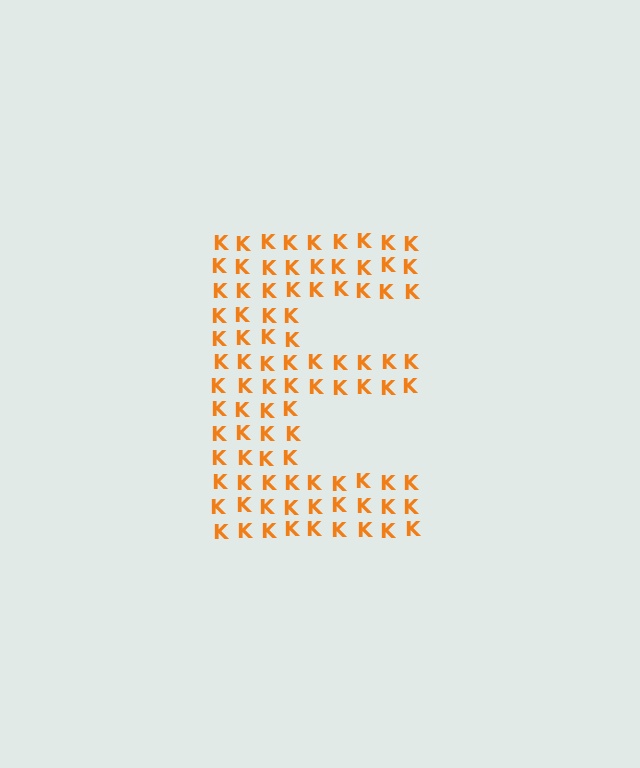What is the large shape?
The large shape is the letter E.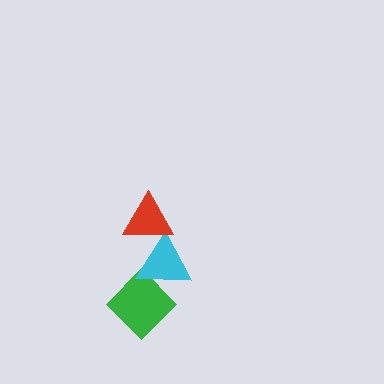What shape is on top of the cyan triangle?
The red triangle is on top of the cyan triangle.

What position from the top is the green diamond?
The green diamond is 3rd from the top.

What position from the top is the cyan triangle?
The cyan triangle is 2nd from the top.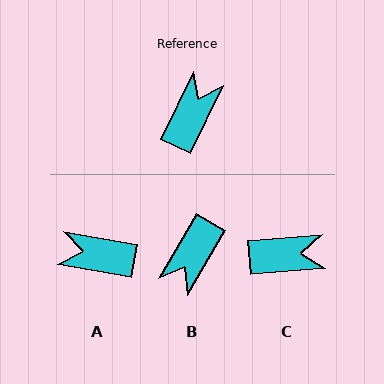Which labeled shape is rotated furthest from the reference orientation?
B, about 175 degrees away.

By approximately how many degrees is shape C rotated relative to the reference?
Approximately 60 degrees clockwise.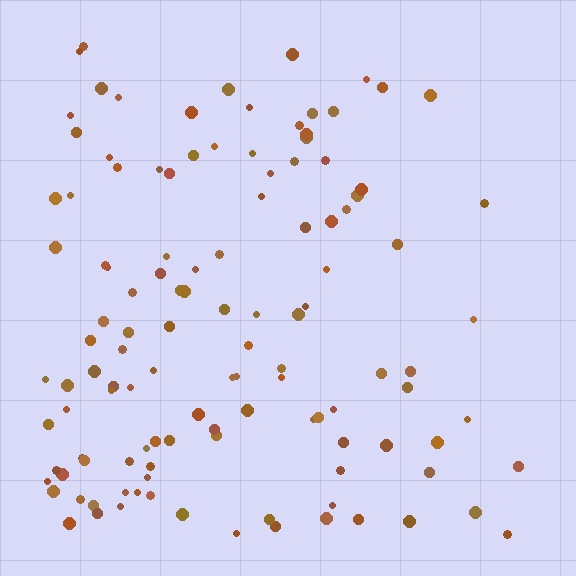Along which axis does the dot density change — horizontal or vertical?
Horizontal.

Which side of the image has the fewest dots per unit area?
The right.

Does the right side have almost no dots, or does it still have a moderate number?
Still a moderate number, just noticeably fewer than the left.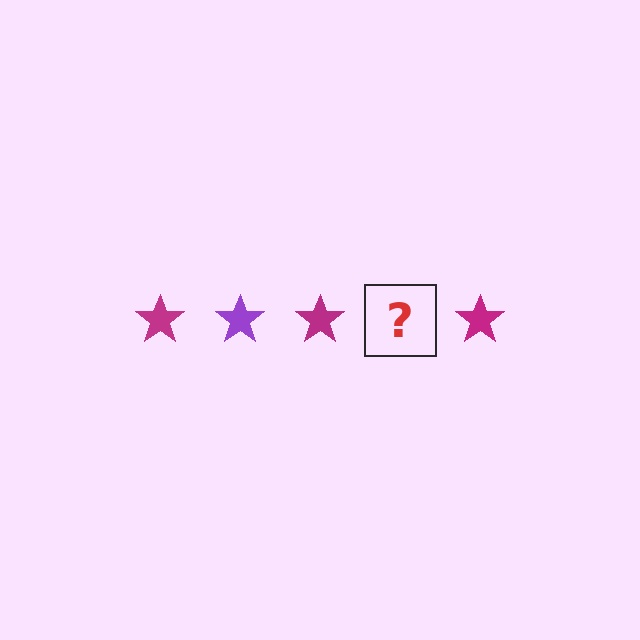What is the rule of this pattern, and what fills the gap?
The rule is that the pattern cycles through magenta, purple stars. The gap should be filled with a purple star.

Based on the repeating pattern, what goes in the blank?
The blank should be a purple star.